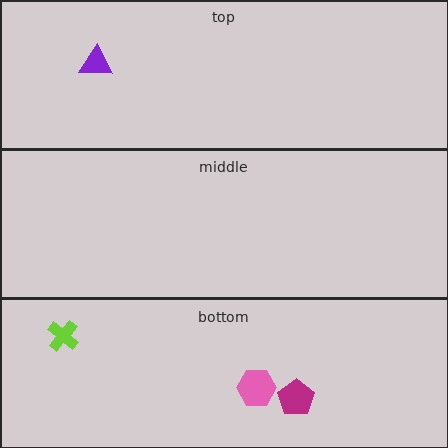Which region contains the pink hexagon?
The bottom region.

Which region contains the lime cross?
The bottom region.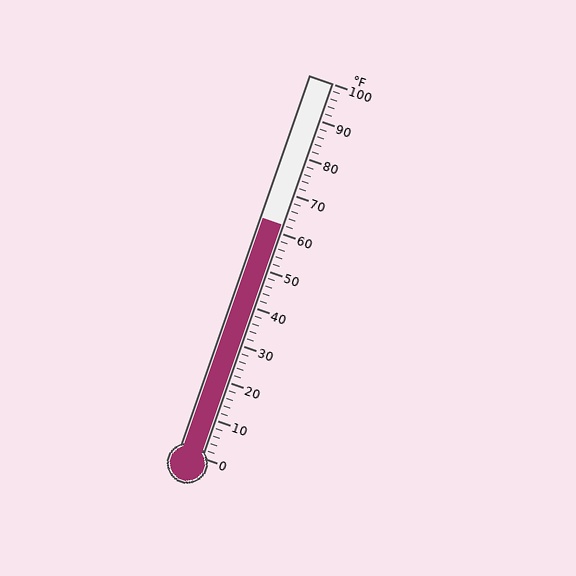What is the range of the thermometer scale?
The thermometer scale ranges from 0°F to 100°F.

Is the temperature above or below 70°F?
The temperature is below 70°F.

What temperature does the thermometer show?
The thermometer shows approximately 62°F.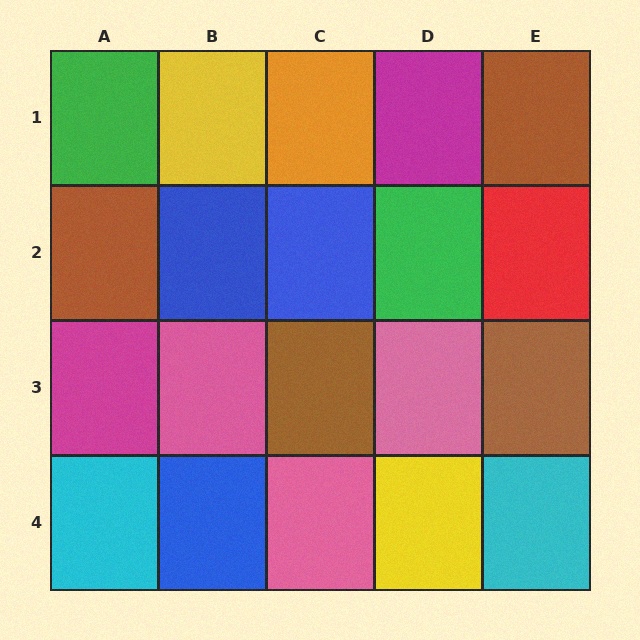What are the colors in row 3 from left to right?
Magenta, pink, brown, pink, brown.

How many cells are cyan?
2 cells are cyan.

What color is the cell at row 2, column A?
Brown.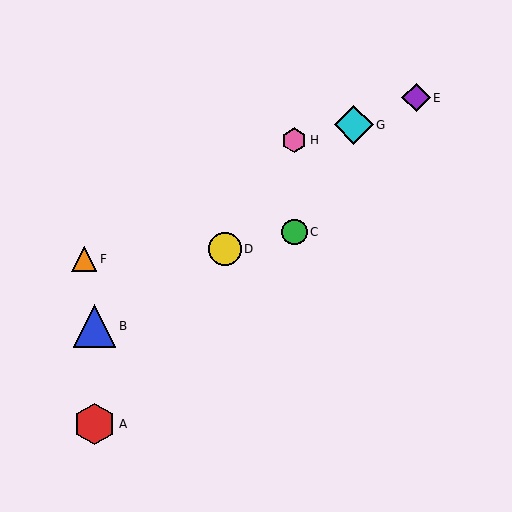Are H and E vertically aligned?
No, H is at x≈294 and E is at x≈416.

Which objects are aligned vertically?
Objects C, H are aligned vertically.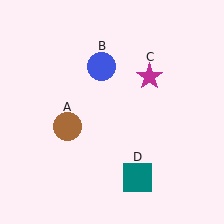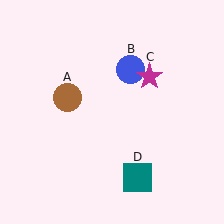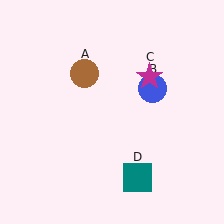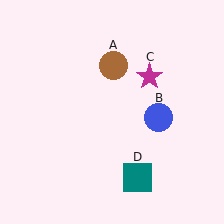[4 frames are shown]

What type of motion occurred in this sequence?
The brown circle (object A), blue circle (object B) rotated clockwise around the center of the scene.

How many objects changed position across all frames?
2 objects changed position: brown circle (object A), blue circle (object B).